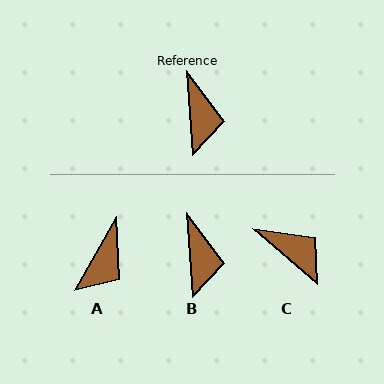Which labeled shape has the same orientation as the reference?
B.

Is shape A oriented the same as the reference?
No, it is off by about 33 degrees.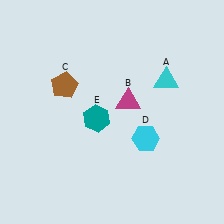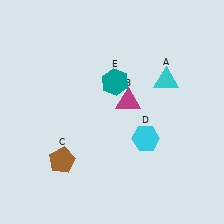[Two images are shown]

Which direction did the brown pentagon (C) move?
The brown pentagon (C) moved down.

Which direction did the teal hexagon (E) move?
The teal hexagon (E) moved up.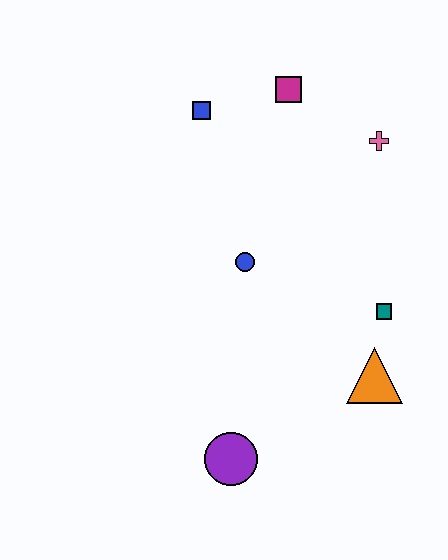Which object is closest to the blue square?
The magenta square is closest to the blue square.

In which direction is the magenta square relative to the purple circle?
The magenta square is above the purple circle.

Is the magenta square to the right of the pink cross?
No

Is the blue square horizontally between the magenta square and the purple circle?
No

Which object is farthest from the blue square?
The purple circle is farthest from the blue square.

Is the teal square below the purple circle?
No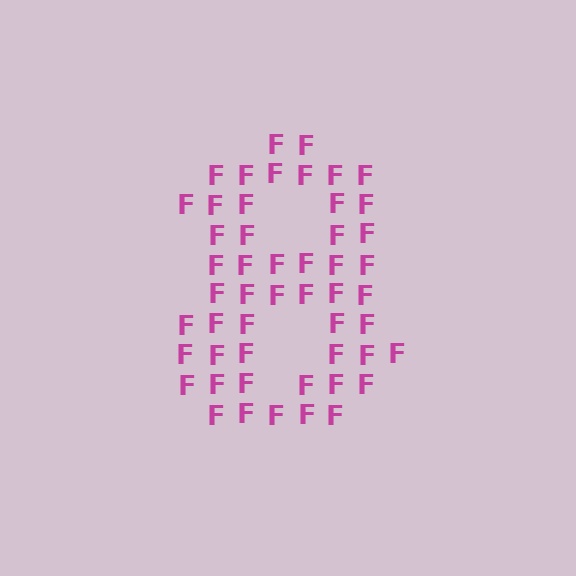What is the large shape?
The large shape is the digit 8.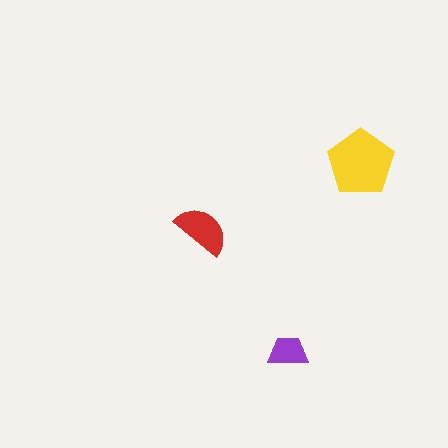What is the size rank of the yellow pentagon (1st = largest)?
1st.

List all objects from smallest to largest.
The purple trapezoid, the red semicircle, the yellow pentagon.